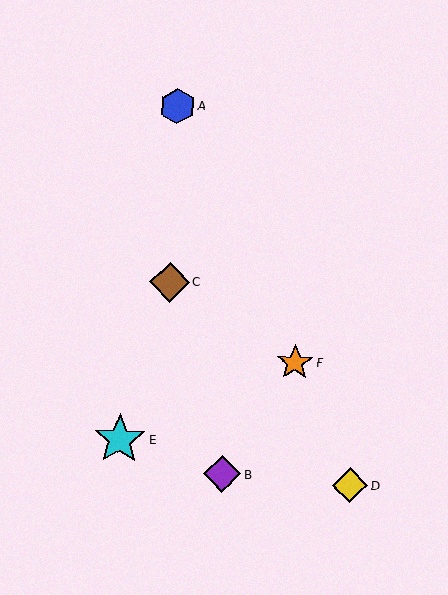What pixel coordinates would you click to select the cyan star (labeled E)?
Click at (120, 439) to select the cyan star E.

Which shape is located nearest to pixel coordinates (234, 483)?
The purple diamond (labeled B) at (222, 474) is nearest to that location.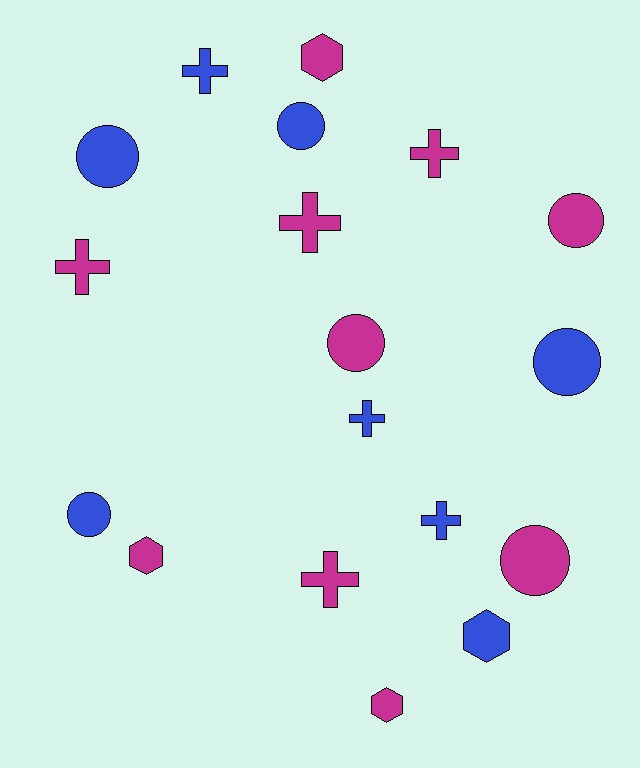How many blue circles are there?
There are 4 blue circles.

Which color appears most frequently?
Magenta, with 10 objects.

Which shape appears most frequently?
Cross, with 7 objects.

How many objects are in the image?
There are 18 objects.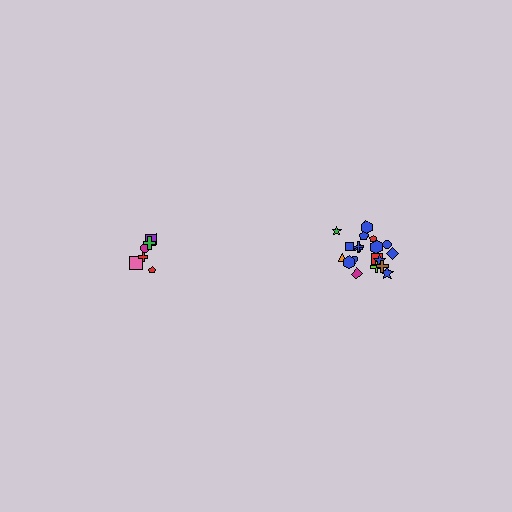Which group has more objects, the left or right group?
The right group.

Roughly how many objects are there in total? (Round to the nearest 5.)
Roughly 30 objects in total.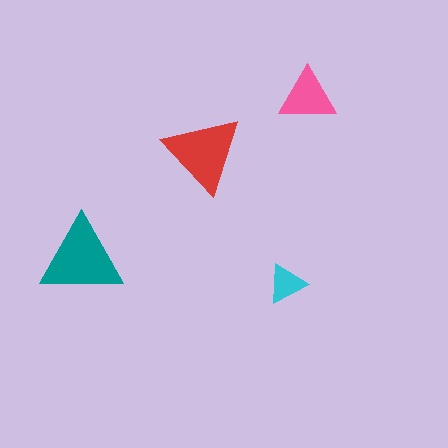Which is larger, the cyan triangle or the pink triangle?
The pink one.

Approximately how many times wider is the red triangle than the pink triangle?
About 1.5 times wider.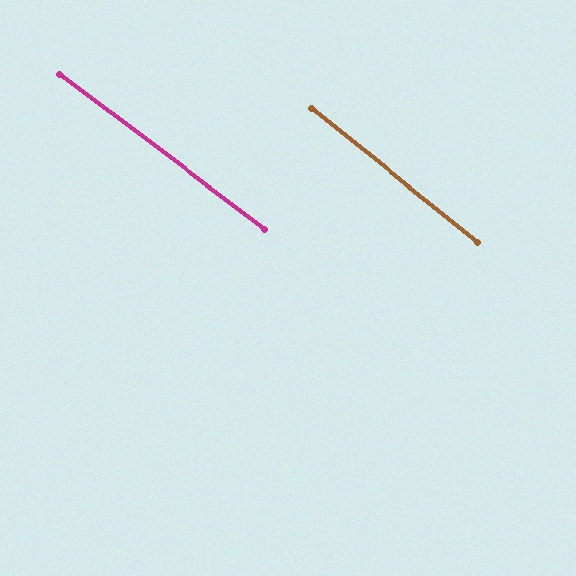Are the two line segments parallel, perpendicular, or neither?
Parallel — their directions differ by only 1.7°.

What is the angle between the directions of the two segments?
Approximately 2 degrees.